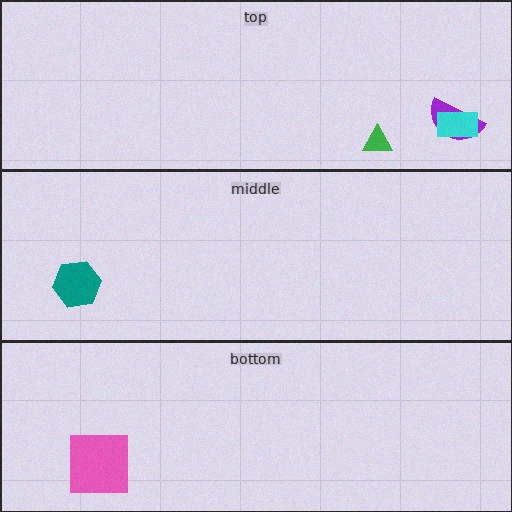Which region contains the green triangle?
The top region.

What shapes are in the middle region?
The teal hexagon.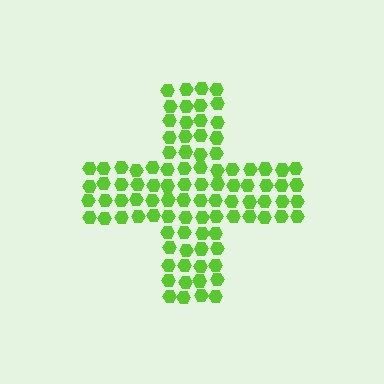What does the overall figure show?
The overall figure shows a cross.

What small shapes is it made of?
It is made of small hexagons.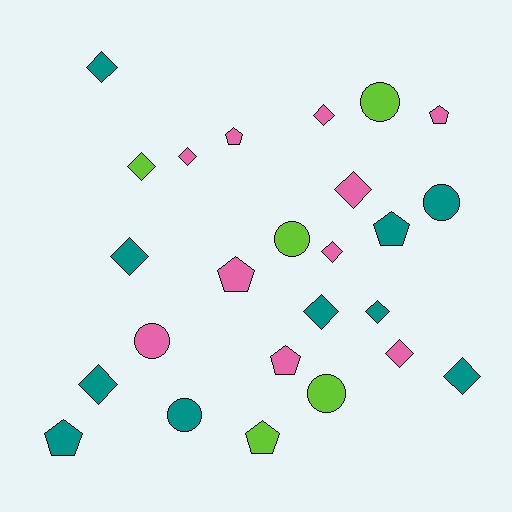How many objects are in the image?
There are 25 objects.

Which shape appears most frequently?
Diamond, with 12 objects.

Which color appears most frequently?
Teal, with 10 objects.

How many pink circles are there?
There is 1 pink circle.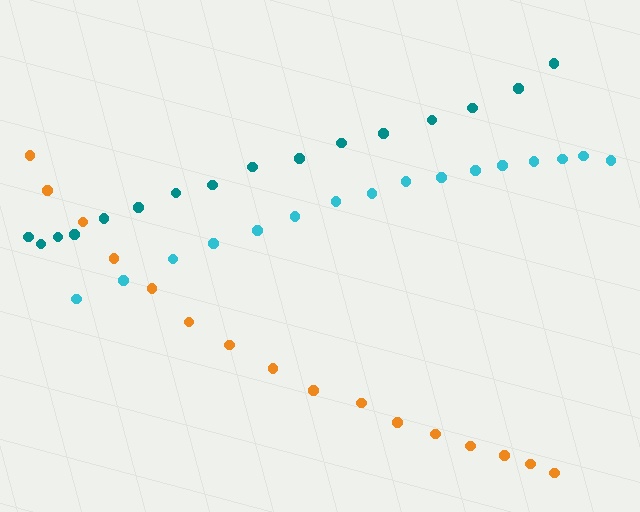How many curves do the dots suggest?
There are 3 distinct paths.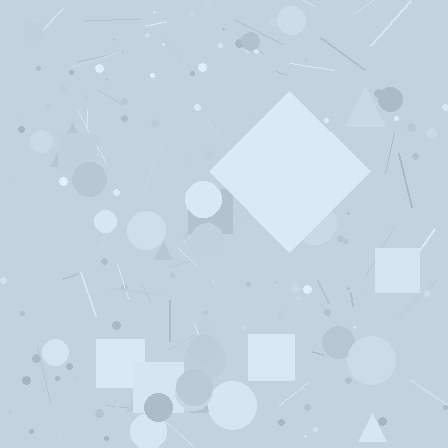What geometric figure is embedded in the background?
A diamond is embedded in the background.